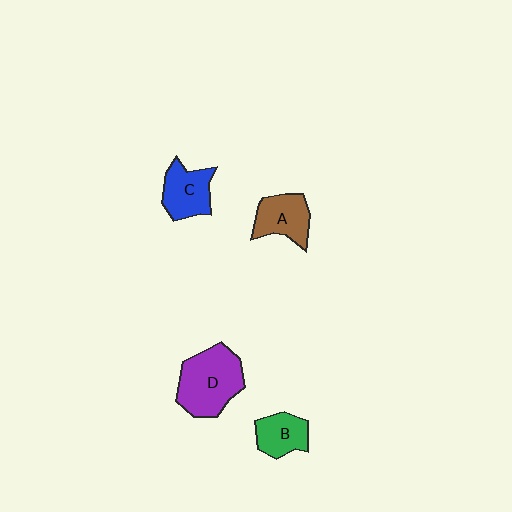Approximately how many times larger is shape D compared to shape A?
Approximately 1.6 times.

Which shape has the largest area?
Shape D (purple).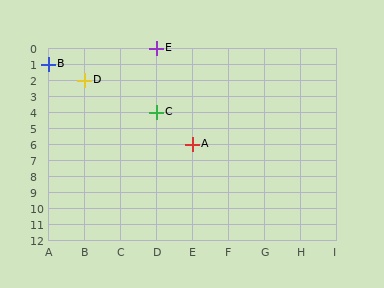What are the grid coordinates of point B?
Point B is at grid coordinates (A, 1).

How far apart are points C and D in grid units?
Points C and D are 2 columns and 2 rows apart (about 2.8 grid units diagonally).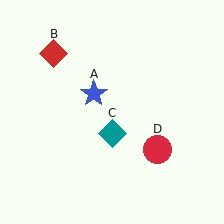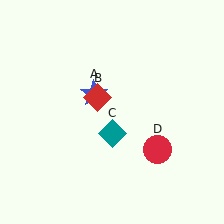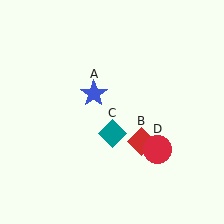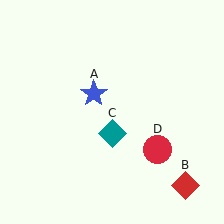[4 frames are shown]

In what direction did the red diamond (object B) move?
The red diamond (object B) moved down and to the right.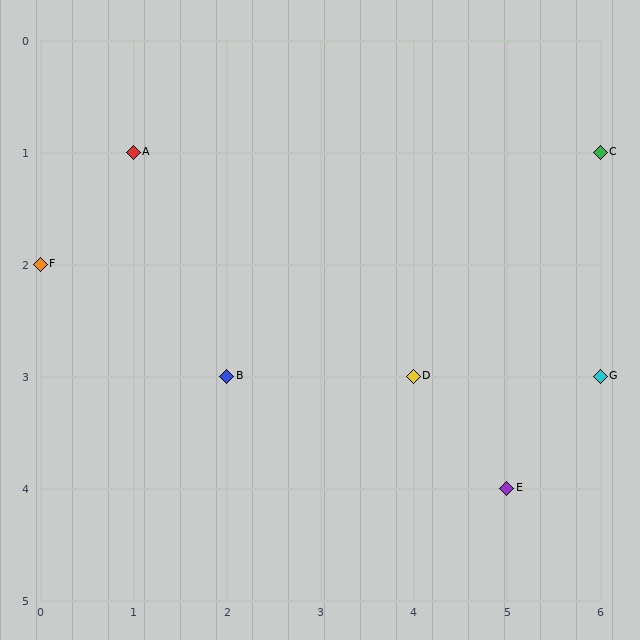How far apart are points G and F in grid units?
Points G and F are 6 columns and 1 row apart (about 6.1 grid units diagonally).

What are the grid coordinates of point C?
Point C is at grid coordinates (6, 1).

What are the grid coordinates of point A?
Point A is at grid coordinates (1, 1).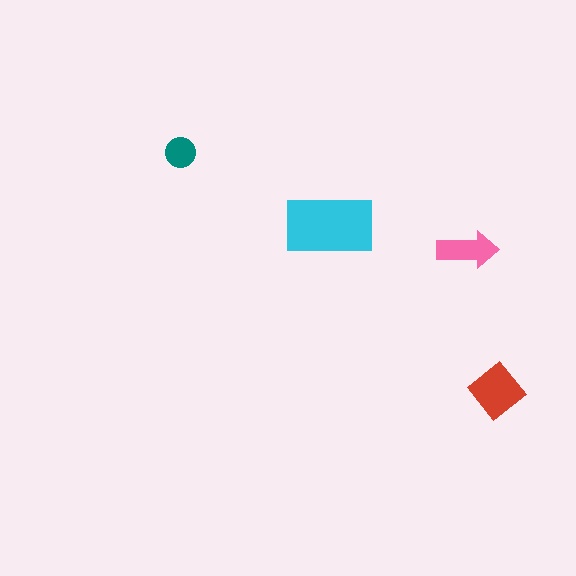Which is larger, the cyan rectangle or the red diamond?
The cyan rectangle.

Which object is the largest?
The cyan rectangle.